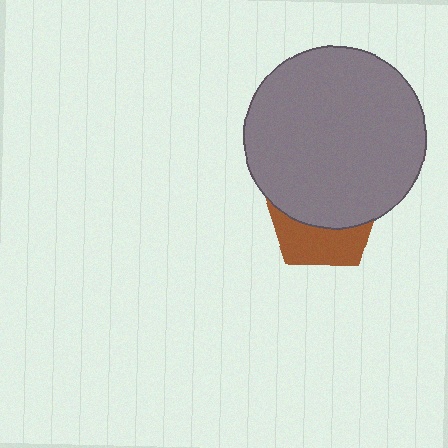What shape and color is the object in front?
The object in front is a gray circle.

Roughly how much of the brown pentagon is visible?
A small part of it is visible (roughly 40%).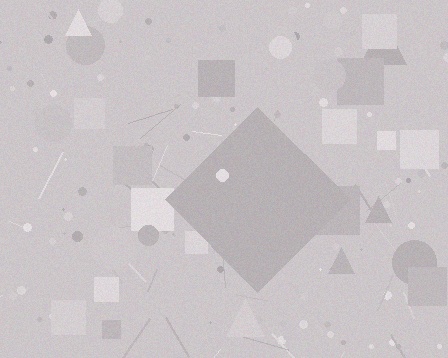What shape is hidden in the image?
A diamond is hidden in the image.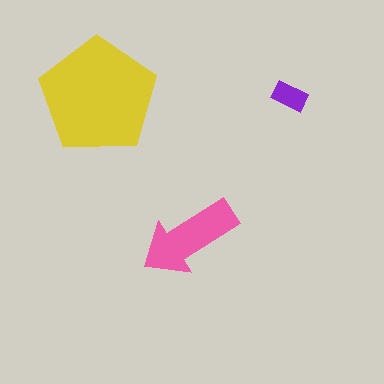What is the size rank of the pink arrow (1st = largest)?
2nd.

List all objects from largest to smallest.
The yellow pentagon, the pink arrow, the purple rectangle.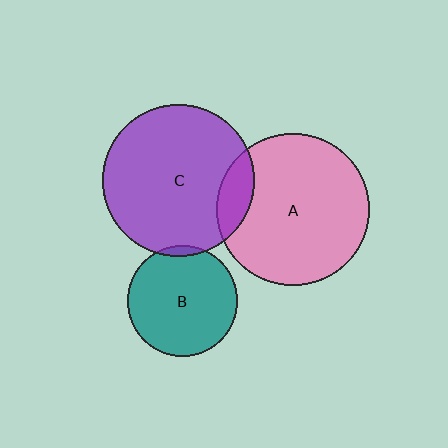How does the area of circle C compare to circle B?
Approximately 1.9 times.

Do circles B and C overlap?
Yes.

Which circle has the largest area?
Circle A (pink).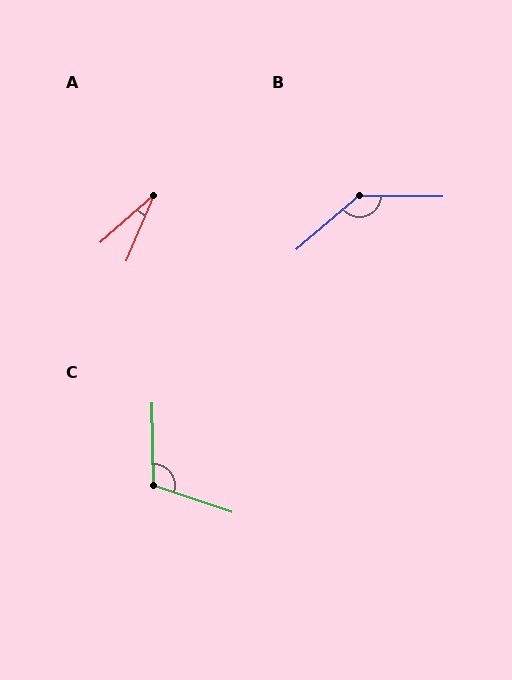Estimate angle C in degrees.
Approximately 110 degrees.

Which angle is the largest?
B, at approximately 139 degrees.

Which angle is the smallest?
A, at approximately 26 degrees.